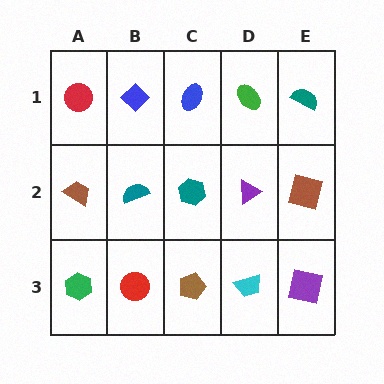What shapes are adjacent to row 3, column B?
A teal semicircle (row 2, column B), a green hexagon (row 3, column A), a brown pentagon (row 3, column C).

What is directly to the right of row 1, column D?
A teal semicircle.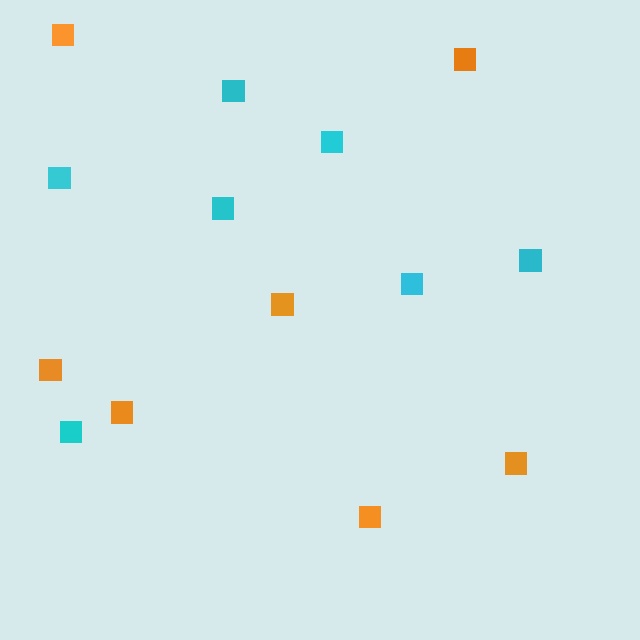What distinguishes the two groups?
There are 2 groups: one group of orange squares (7) and one group of cyan squares (7).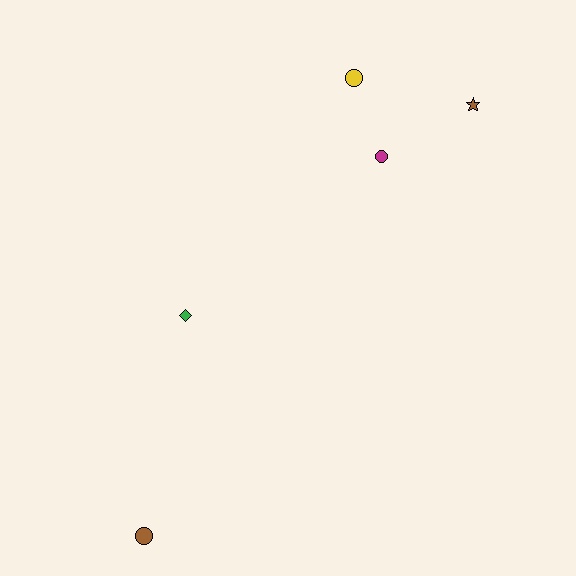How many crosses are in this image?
There are no crosses.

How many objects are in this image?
There are 5 objects.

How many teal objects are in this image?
There are no teal objects.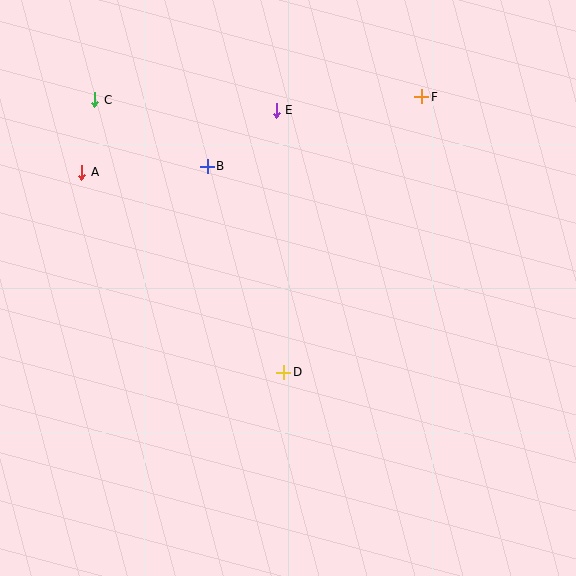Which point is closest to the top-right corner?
Point F is closest to the top-right corner.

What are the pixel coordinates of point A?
Point A is at (82, 172).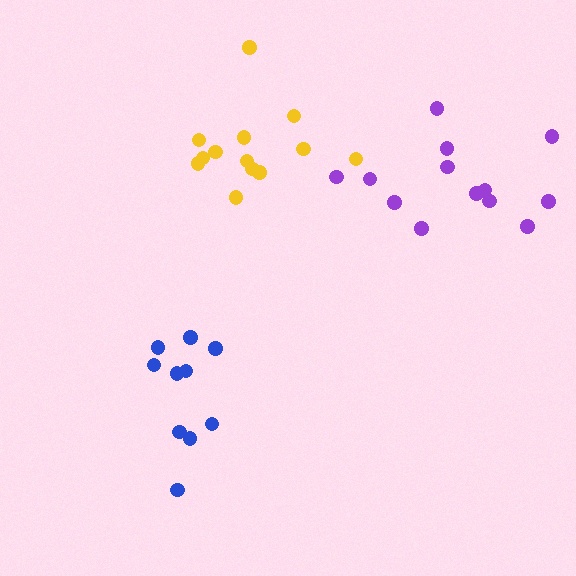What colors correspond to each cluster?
The clusters are colored: yellow, purple, blue.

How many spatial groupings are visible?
There are 3 spatial groupings.